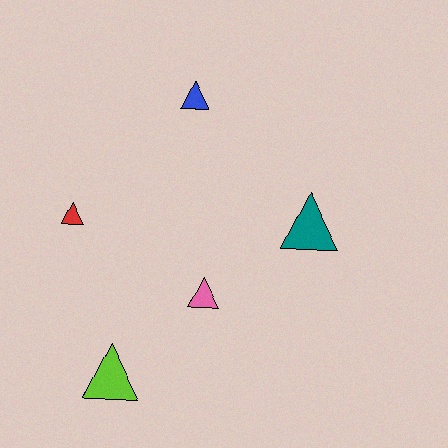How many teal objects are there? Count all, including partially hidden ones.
There is 1 teal object.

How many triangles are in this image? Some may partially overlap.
There are 5 triangles.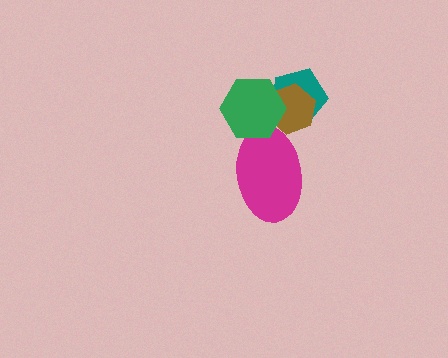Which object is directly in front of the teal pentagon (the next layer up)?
The brown hexagon is directly in front of the teal pentagon.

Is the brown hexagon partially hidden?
Yes, it is partially covered by another shape.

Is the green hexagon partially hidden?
No, no other shape covers it.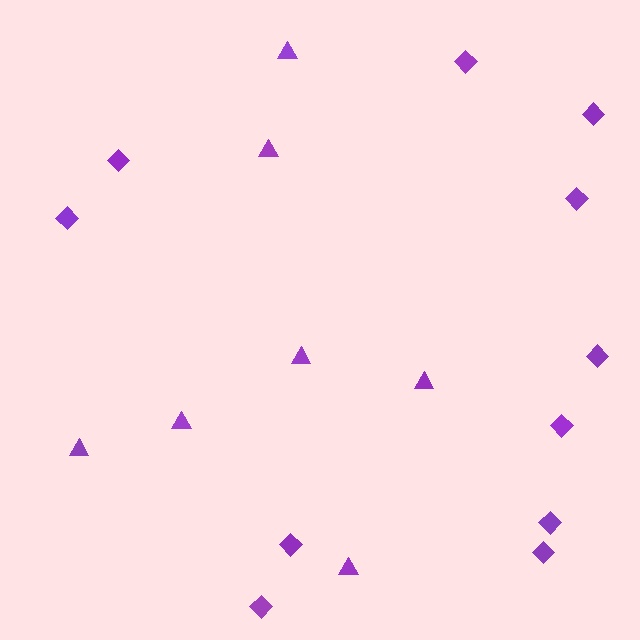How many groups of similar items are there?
There are 2 groups: one group of triangles (7) and one group of diamonds (11).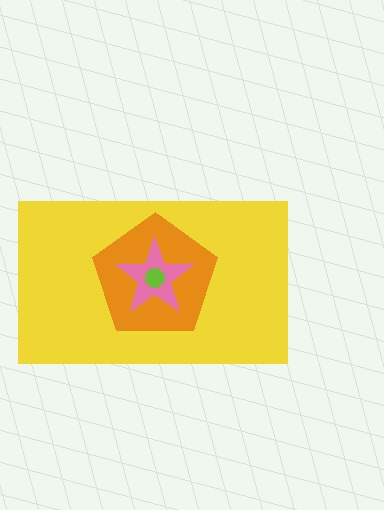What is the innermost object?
The lime circle.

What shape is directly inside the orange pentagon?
The pink star.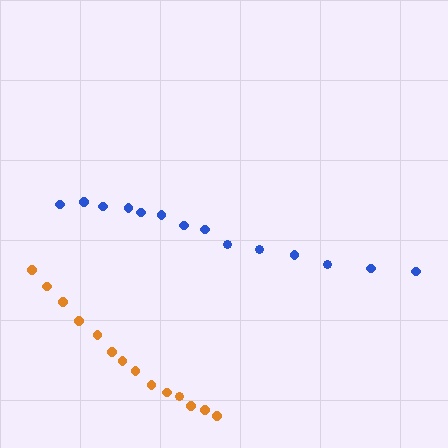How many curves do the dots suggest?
There are 2 distinct paths.